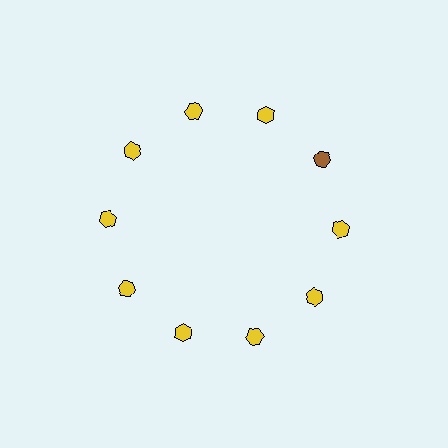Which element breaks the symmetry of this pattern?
The brown hexagon at roughly the 2 o'clock position breaks the symmetry. All other shapes are yellow hexagons.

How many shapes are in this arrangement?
There are 10 shapes arranged in a ring pattern.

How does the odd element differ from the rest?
It has a different color: brown instead of yellow.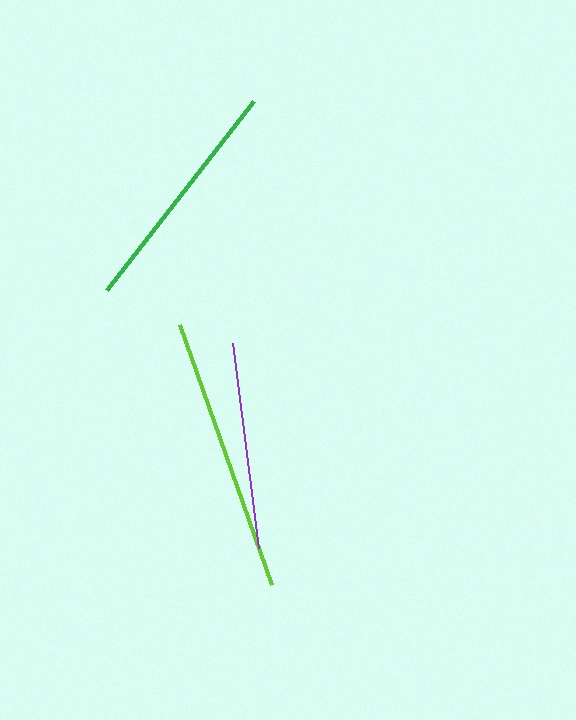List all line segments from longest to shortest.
From longest to shortest: lime, green, purple.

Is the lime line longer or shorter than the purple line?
The lime line is longer than the purple line.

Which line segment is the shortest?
The purple line is the shortest at approximately 207 pixels.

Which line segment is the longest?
The lime line is the longest at approximately 276 pixels.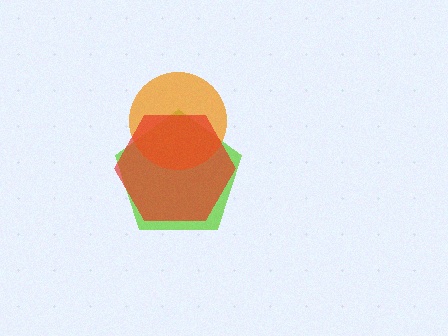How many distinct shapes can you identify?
There are 3 distinct shapes: a lime pentagon, an orange circle, a red hexagon.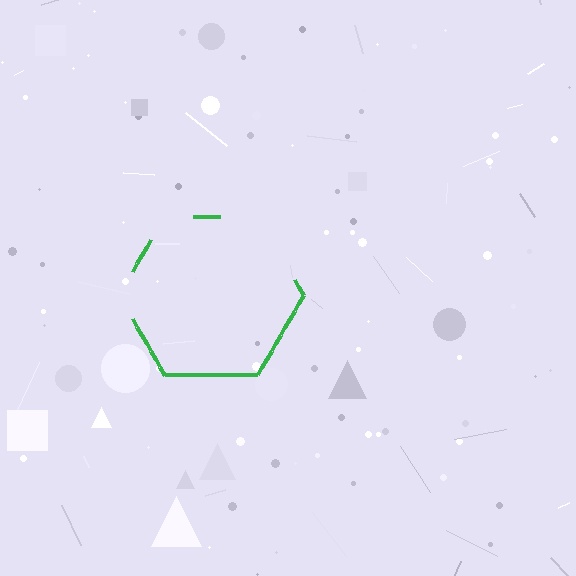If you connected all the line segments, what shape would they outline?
They would outline a hexagon.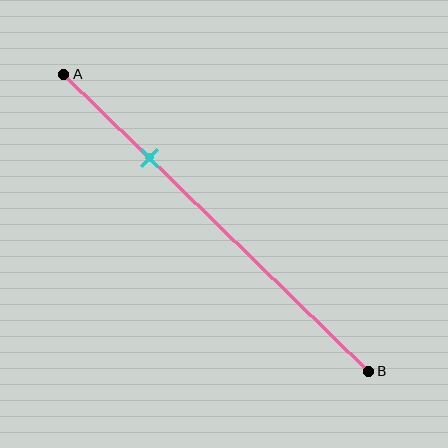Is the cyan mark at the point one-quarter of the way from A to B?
No, the mark is at about 30% from A, not at the 25% one-quarter point.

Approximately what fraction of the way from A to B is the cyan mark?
The cyan mark is approximately 30% of the way from A to B.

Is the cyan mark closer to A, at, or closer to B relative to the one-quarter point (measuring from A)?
The cyan mark is closer to point B than the one-quarter point of segment AB.